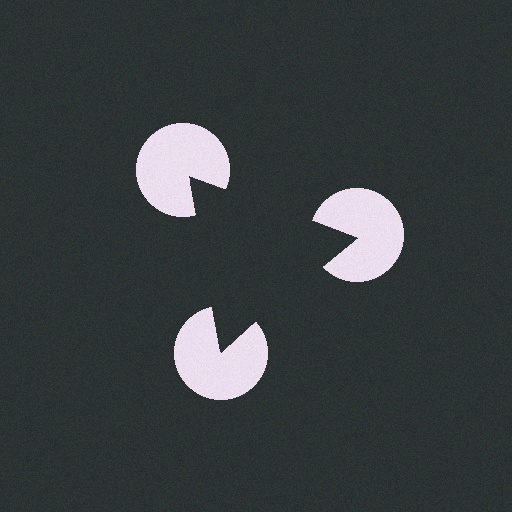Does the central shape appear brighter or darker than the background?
It typically appears slightly darker than the background, even though no actual brightness change is drawn.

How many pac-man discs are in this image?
There are 3 — one at each vertex of the illusory triangle.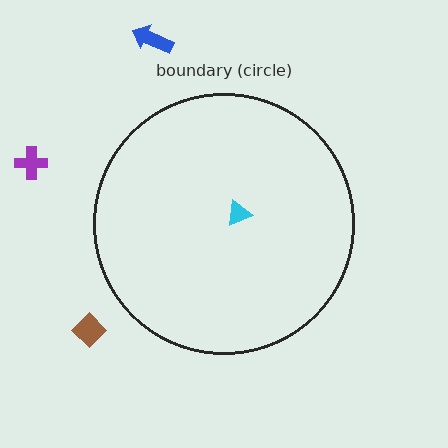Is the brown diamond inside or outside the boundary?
Outside.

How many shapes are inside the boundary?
1 inside, 3 outside.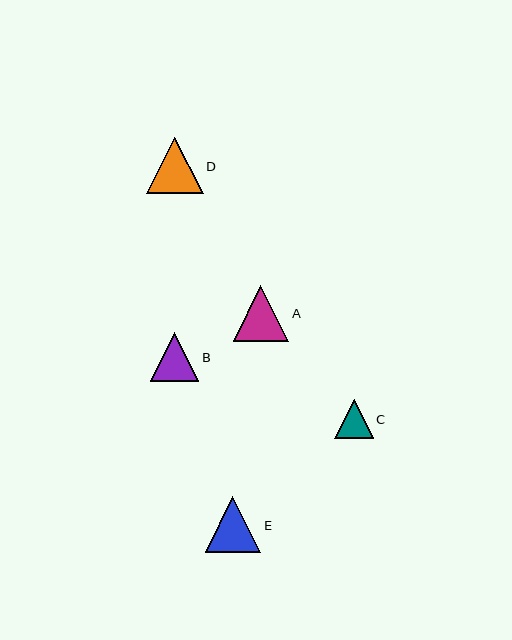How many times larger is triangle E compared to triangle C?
Triangle E is approximately 1.4 times the size of triangle C.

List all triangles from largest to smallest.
From largest to smallest: D, E, A, B, C.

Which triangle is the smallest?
Triangle C is the smallest with a size of approximately 39 pixels.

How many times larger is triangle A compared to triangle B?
Triangle A is approximately 1.1 times the size of triangle B.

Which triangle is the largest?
Triangle D is the largest with a size of approximately 57 pixels.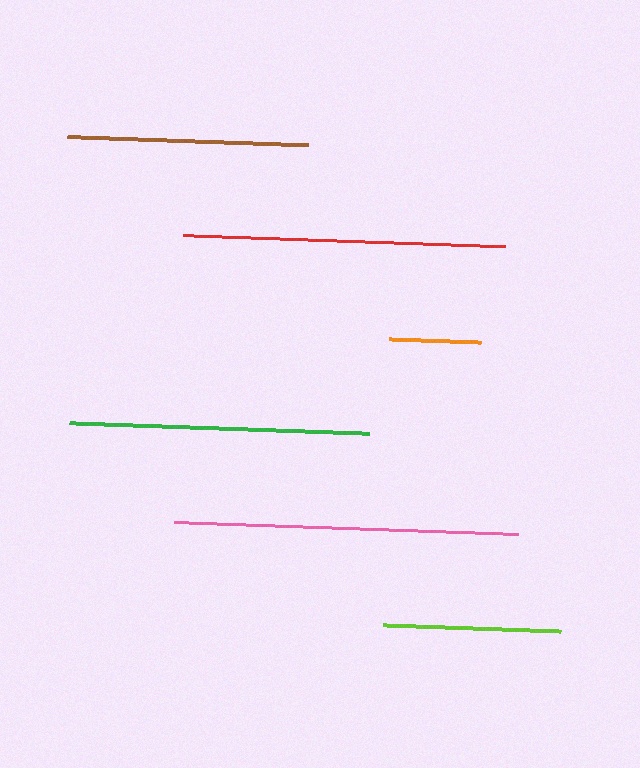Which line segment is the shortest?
The orange line is the shortest at approximately 92 pixels.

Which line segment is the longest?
The pink line is the longest at approximately 344 pixels.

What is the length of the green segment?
The green segment is approximately 300 pixels long.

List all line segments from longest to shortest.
From longest to shortest: pink, red, green, brown, lime, orange.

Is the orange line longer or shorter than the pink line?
The pink line is longer than the orange line.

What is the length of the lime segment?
The lime segment is approximately 177 pixels long.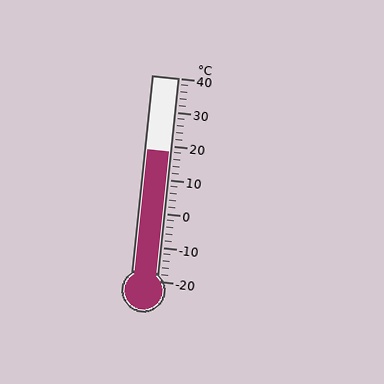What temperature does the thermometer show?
The thermometer shows approximately 18°C.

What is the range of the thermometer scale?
The thermometer scale ranges from -20°C to 40°C.